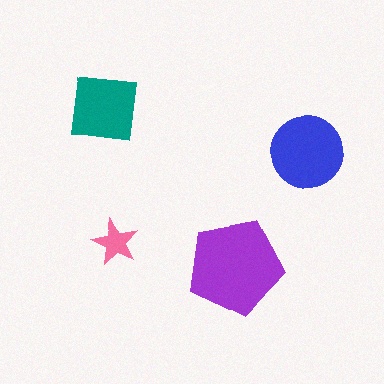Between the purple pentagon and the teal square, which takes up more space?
The purple pentagon.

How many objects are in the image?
There are 4 objects in the image.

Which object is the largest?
The purple pentagon.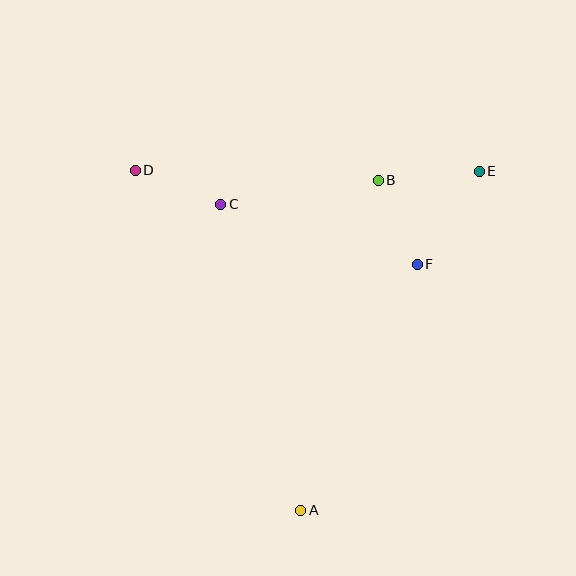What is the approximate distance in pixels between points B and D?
The distance between B and D is approximately 243 pixels.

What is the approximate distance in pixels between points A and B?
The distance between A and B is approximately 339 pixels.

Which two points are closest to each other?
Points C and D are closest to each other.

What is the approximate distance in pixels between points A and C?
The distance between A and C is approximately 316 pixels.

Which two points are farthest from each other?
Points A and E are farthest from each other.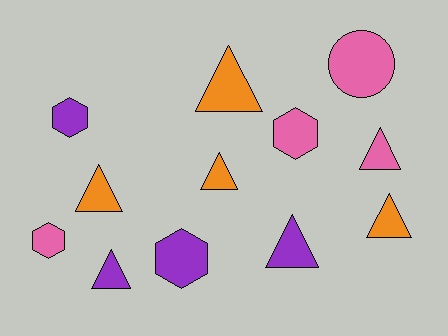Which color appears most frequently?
Orange, with 4 objects.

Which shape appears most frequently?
Triangle, with 7 objects.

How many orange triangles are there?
There are 4 orange triangles.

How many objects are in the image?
There are 12 objects.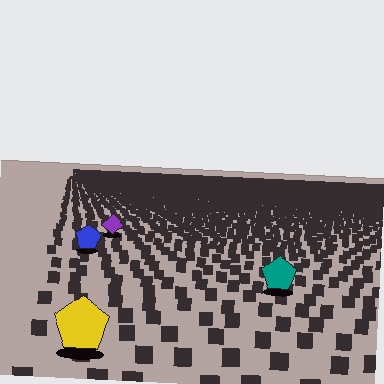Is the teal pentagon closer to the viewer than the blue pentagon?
Yes. The teal pentagon is closer — you can tell from the texture gradient: the ground texture is coarser near it.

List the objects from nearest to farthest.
From nearest to farthest: the yellow pentagon, the teal pentagon, the blue pentagon, the purple diamond.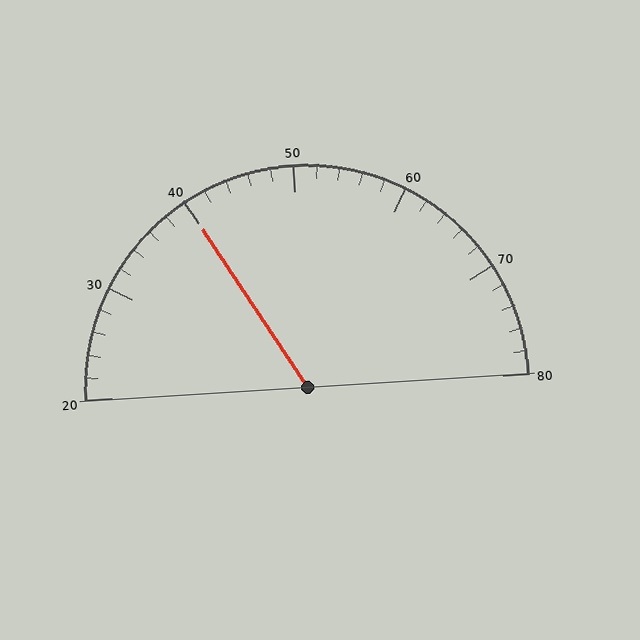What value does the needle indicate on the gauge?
The needle indicates approximately 40.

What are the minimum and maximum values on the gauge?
The gauge ranges from 20 to 80.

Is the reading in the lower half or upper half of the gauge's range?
The reading is in the lower half of the range (20 to 80).